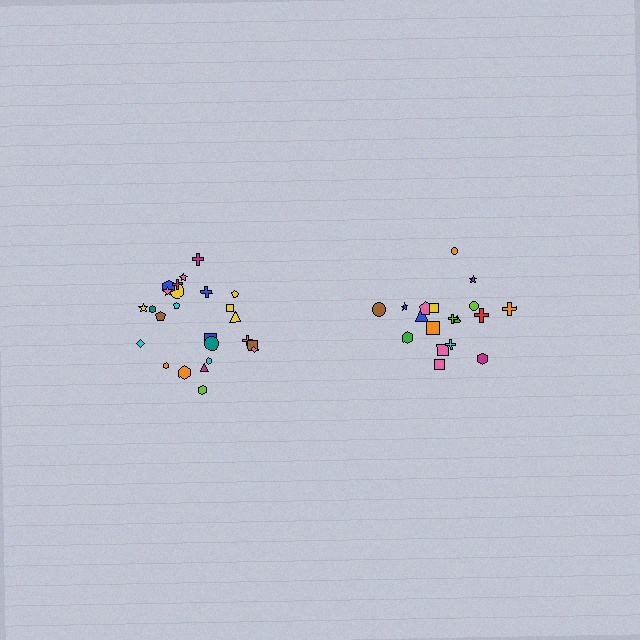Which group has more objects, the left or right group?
The left group.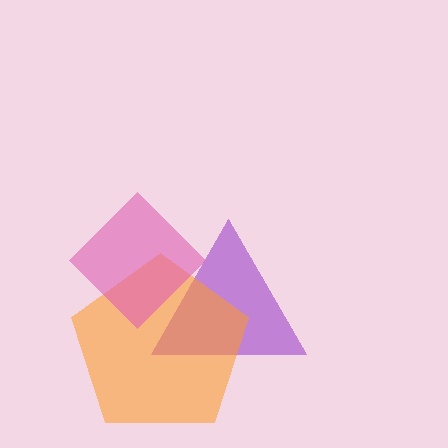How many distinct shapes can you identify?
There are 3 distinct shapes: a purple triangle, an orange pentagon, a pink diamond.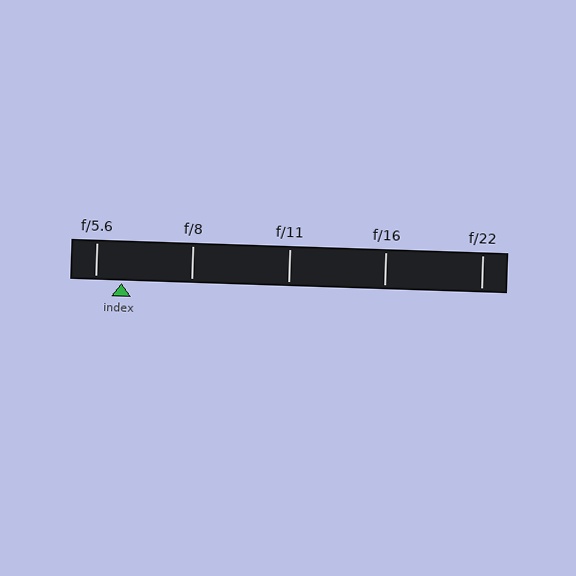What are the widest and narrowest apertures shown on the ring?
The widest aperture shown is f/5.6 and the narrowest is f/22.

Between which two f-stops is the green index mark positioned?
The index mark is between f/5.6 and f/8.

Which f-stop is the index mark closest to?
The index mark is closest to f/5.6.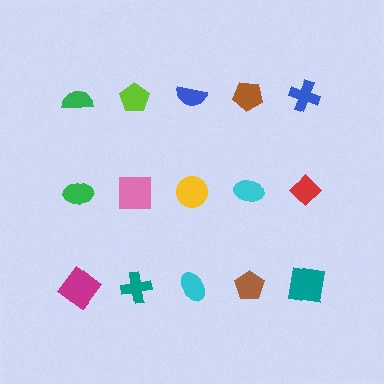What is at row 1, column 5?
A blue cross.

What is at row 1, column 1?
A green semicircle.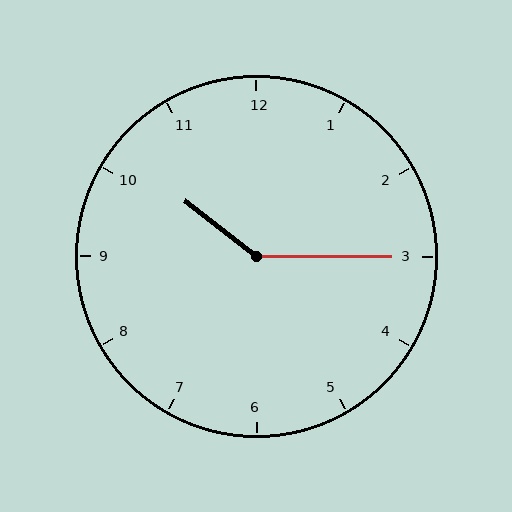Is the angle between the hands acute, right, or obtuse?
It is obtuse.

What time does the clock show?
10:15.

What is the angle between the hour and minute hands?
Approximately 142 degrees.